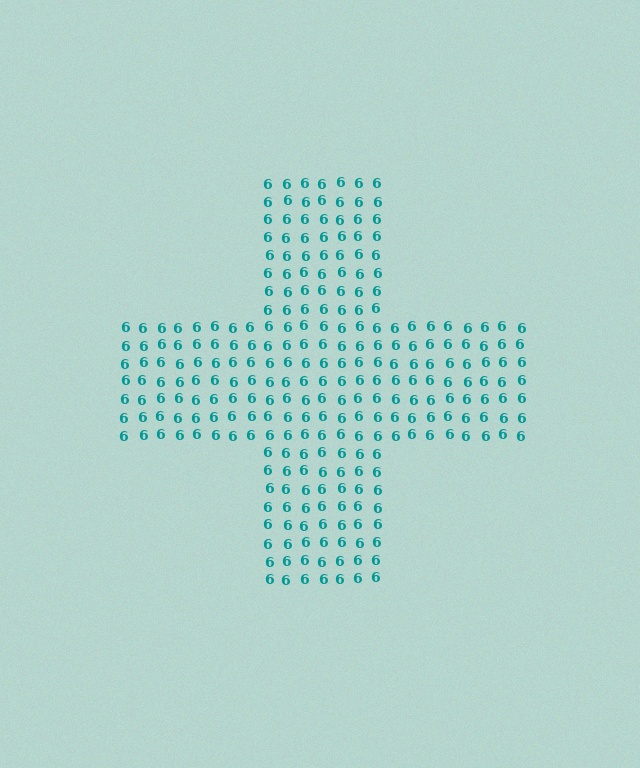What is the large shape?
The large shape is a cross.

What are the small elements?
The small elements are digit 6's.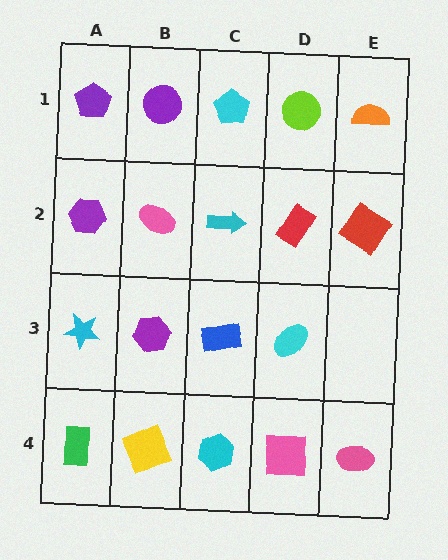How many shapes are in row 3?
4 shapes.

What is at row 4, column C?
A cyan hexagon.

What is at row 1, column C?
A cyan pentagon.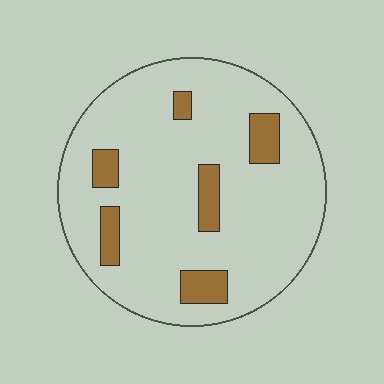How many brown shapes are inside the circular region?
6.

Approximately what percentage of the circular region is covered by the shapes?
Approximately 15%.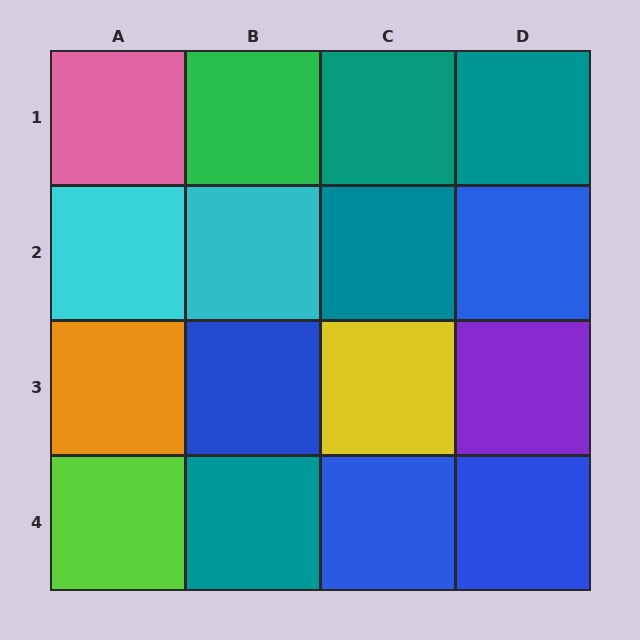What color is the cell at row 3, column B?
Blue.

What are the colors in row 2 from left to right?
Cyan, cyan, teal, blue.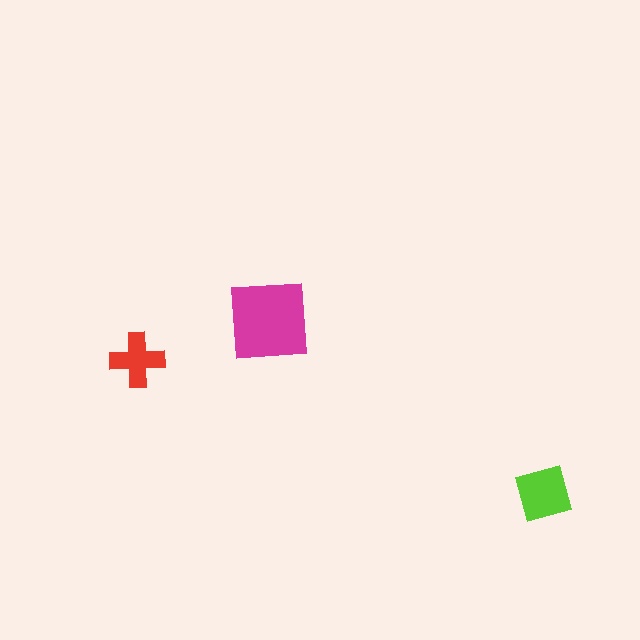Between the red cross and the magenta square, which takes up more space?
The magenta square.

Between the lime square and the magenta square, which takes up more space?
The magenta square.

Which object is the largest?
The magenta square.